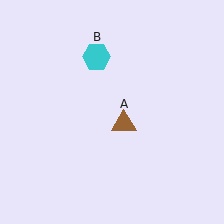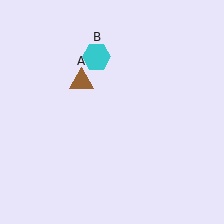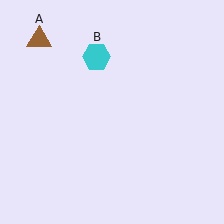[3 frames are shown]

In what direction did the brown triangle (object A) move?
The brown triangle (object A) moved up and to the left.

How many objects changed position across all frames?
1 object changed position: brown triangle (object A).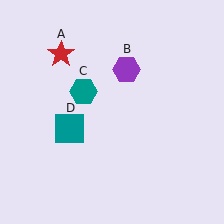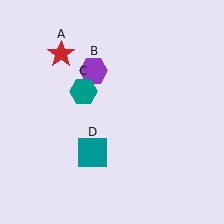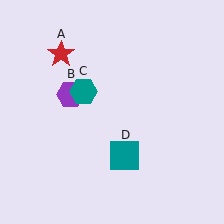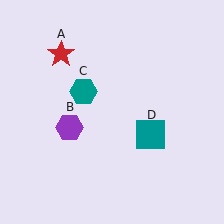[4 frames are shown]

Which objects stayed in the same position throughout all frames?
Red star (object A) and teal hexagon (object C) remained stationary.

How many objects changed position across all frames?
2 objects changed position: purple hexagon (object B), teal square (object D).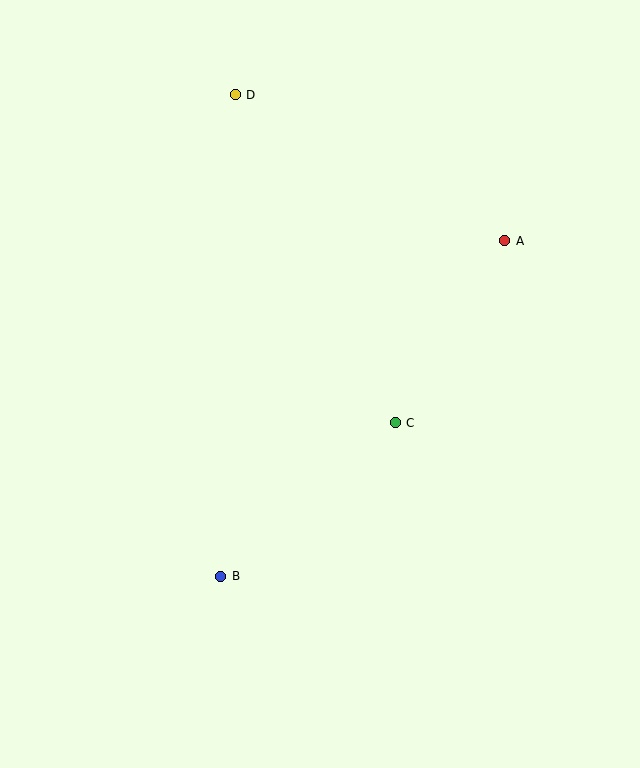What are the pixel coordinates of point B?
Point B is at (221, 576).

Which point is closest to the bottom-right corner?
Point C is closest to the bottom-right corner.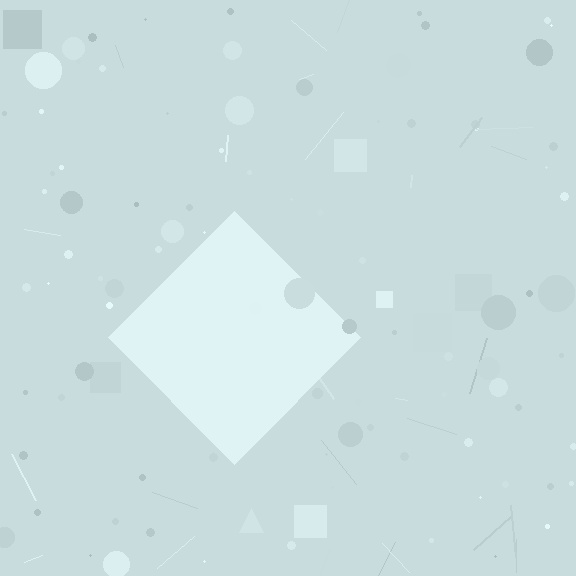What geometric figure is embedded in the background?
A diamond is embedded in the background.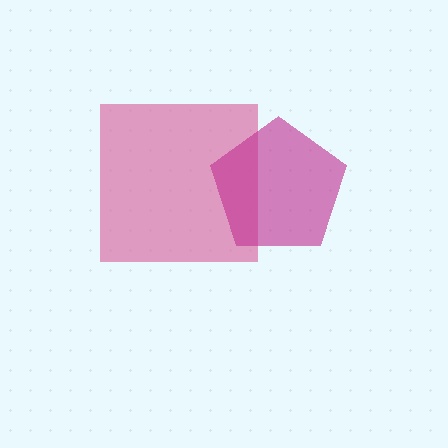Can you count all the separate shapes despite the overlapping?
Yes, there are 2 separate shapes.